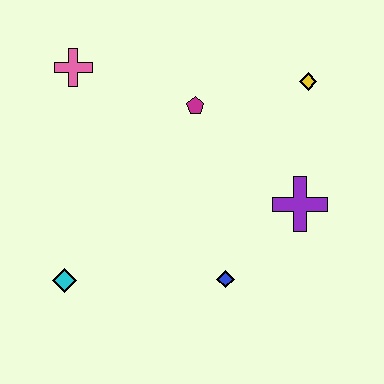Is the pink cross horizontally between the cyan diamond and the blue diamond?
Yes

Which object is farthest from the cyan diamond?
The yellow diamond is farthest from the cyan diamond.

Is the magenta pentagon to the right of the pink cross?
Yes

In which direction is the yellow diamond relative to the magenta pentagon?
The yellow diamond is to the right of the magenta pentagon.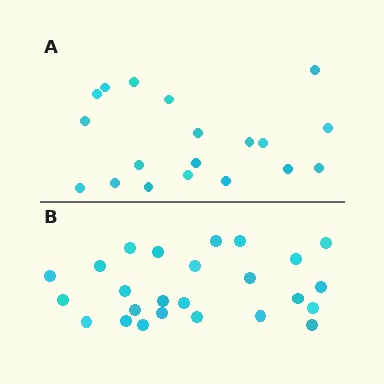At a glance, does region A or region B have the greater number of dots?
Region B (the bottom region) has more dots.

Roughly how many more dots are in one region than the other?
Region B has about 6 more dots than region A.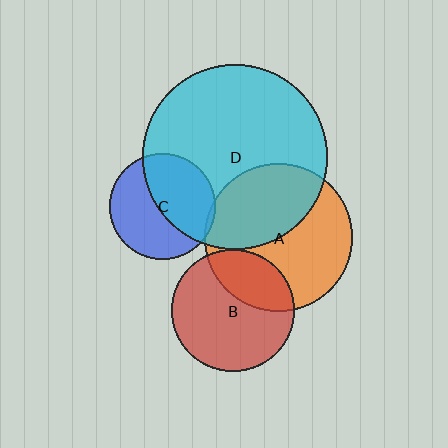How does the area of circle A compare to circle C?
Approximately 2.0 times.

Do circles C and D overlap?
Yes.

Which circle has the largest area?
Circle D (cyan).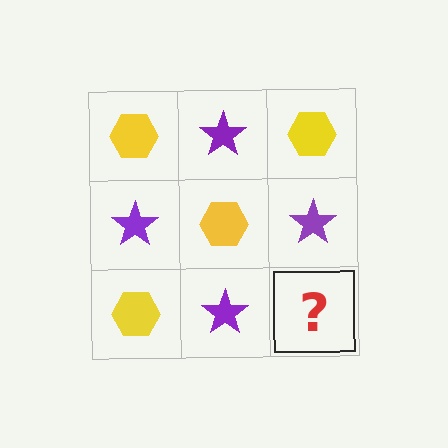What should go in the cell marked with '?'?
The missing cell should contain a yellow hexagon.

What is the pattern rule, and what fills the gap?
The rule is that it alternates yellow hexagon and purple star in a checkerboard pattern. The gap should be filled with a yellow hexagon.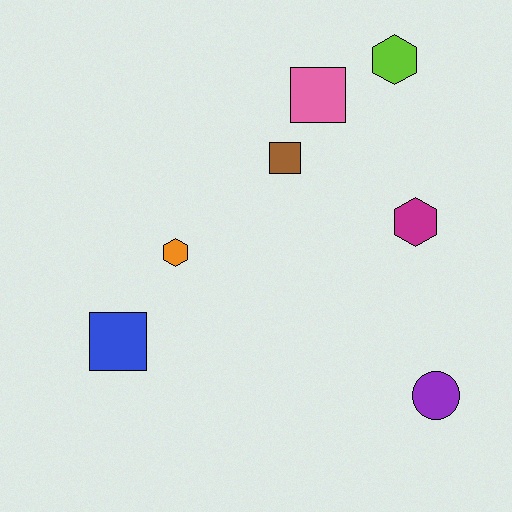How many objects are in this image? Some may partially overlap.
There are 7 objects.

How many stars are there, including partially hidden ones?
There are no stars.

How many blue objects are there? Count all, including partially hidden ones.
There is 1 blue object.